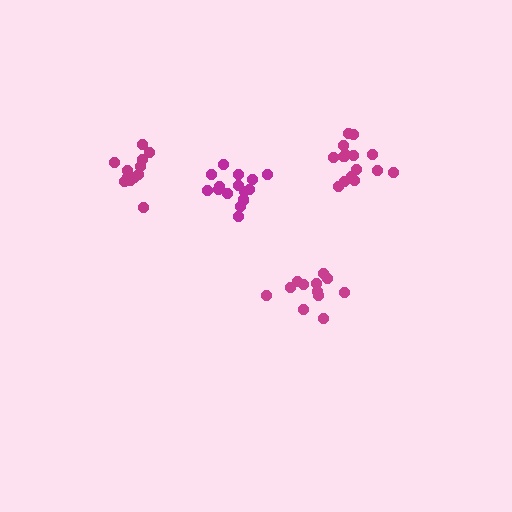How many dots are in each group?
Group 1: 12 dots, Group 2: 16 dots, Group 3: 16 dots, Group 4: 12 dots (56 total).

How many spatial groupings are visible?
There are 4 spatial groupings.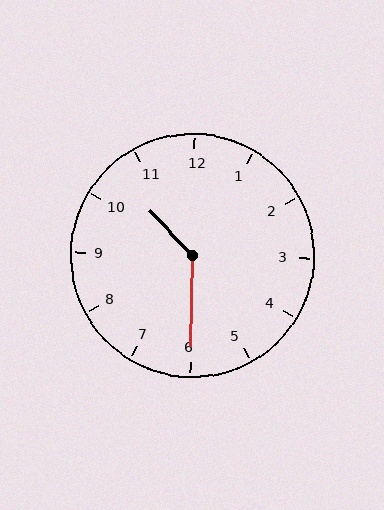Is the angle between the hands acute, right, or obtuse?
It is obtuse.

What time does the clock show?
10:30.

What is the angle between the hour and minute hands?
Approximately 135 degrees.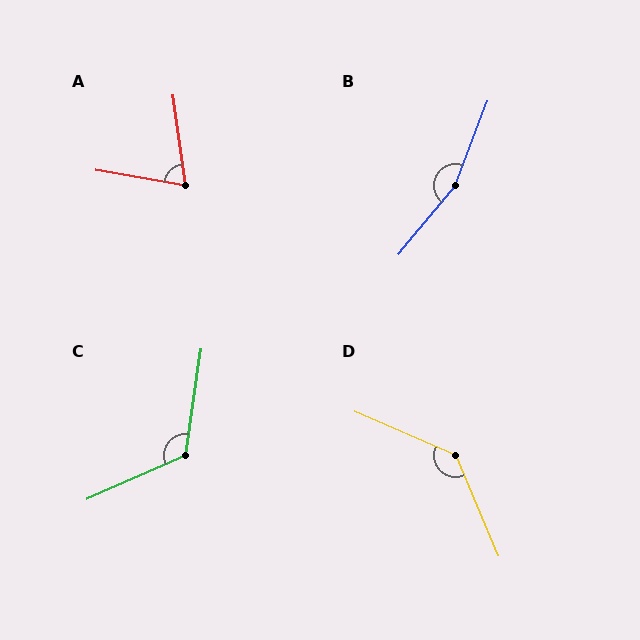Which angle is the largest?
B, at approximately 161 degrees.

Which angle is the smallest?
A, at approximately 72 degrees.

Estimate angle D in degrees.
Approximately 136 degrees.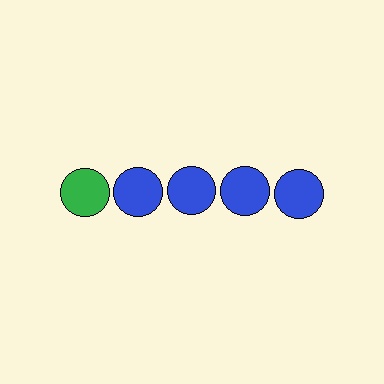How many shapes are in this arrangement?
There are 5 shapes arranged in a grid pattern.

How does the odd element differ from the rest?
It has a different color: green instead of blue.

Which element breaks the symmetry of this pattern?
The green circle in the top row, leftmost column breaks the symmetry. All other shapes are blue circles.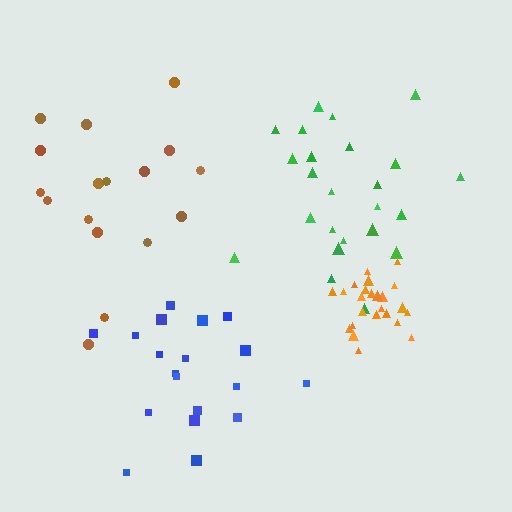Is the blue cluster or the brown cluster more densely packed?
Blue.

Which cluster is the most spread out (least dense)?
Brown.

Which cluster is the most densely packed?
Orange.